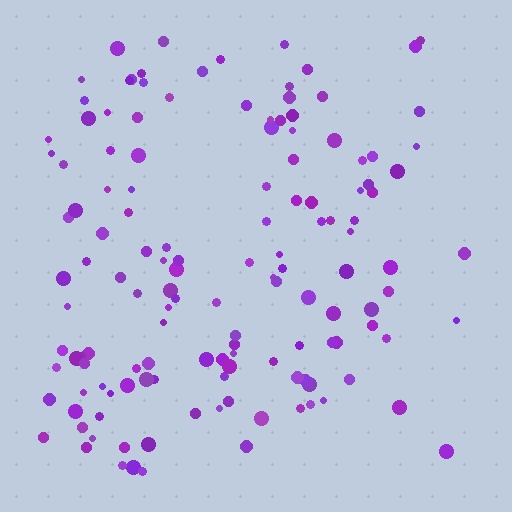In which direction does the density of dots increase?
From right to left, with the left side densest.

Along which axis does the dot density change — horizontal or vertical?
Horizontal.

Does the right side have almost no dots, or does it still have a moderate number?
Still a moderate number, just noticeably fewer than the left.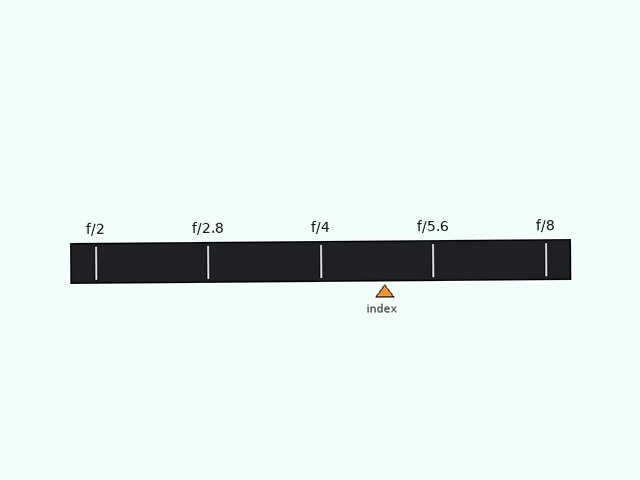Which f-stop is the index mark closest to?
The index mark is closest to f/5.6.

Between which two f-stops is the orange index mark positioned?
The index mark is between f/4 and f/5.6.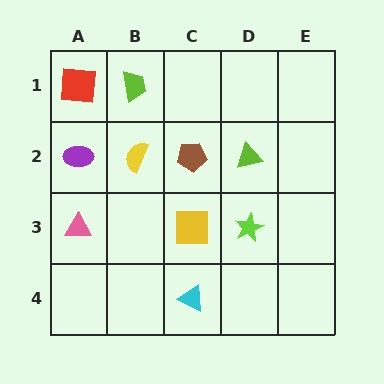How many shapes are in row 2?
4 shapes.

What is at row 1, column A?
A red square.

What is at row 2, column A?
A purple ellipse.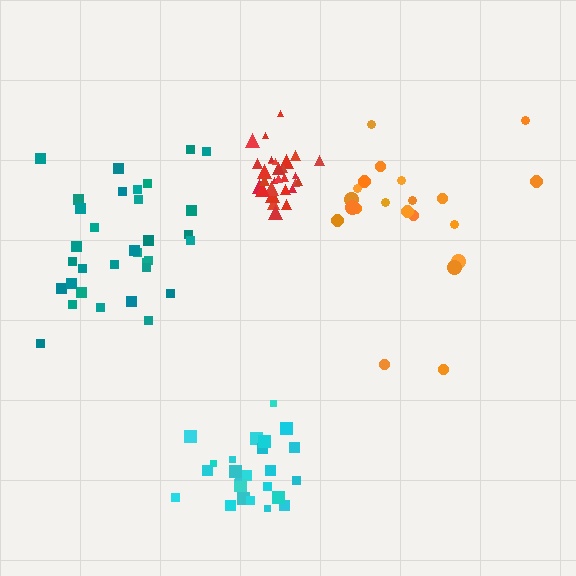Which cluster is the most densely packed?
Red.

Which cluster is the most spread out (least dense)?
Orange.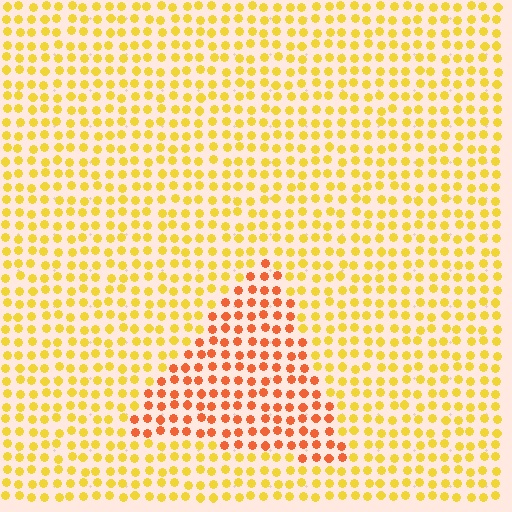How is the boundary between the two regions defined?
The boundary is defined purely by a slight shift in hue (about 37 degrees). Spacing, size, and orientation are identical on both sides.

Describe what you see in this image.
The image is filled with small yellow elements in a uniform arrangement. A triangle-shaped region is visible where the elements are tinted to a slightly different hue, forming a subtle color boundary.